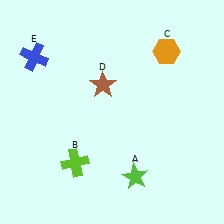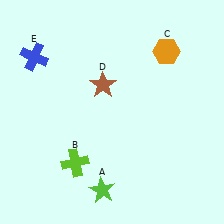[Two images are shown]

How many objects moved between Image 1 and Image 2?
1 object moved between the two images.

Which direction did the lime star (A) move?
The lime star (A) moved left.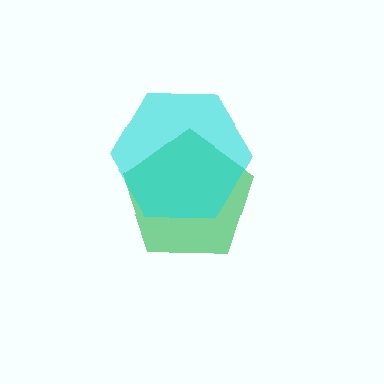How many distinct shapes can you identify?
There are 2 distinct shapes: a green pentagon, a cyan hexagon.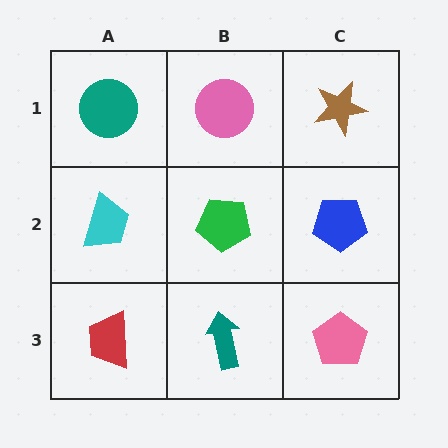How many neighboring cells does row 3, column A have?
2.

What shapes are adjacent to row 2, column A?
A teal circle (row 1, column A), a red trapezoid (row 3, column A), a green pentagon (row 2, column B).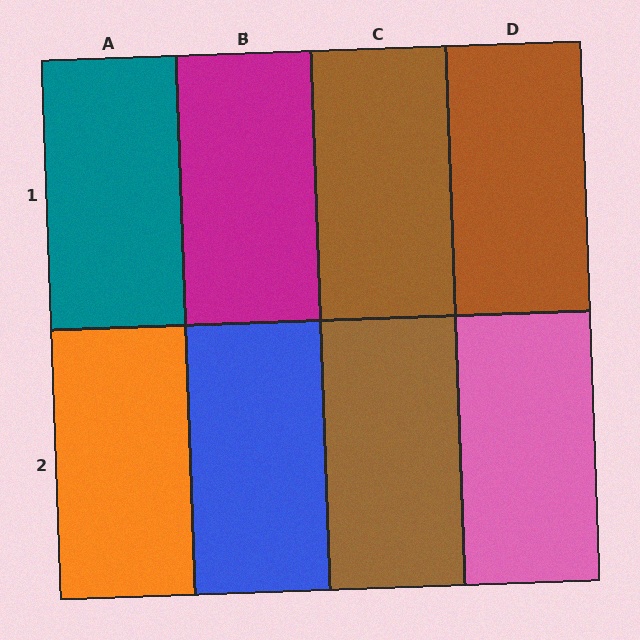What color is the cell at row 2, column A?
Orange.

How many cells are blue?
1 cell is blue.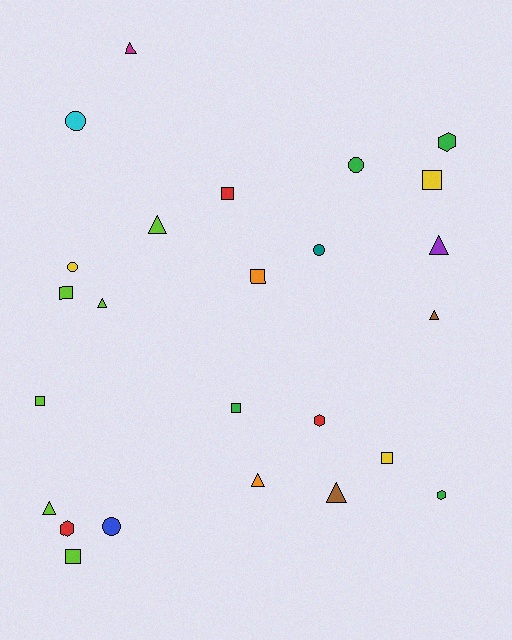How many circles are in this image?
There are 5 circles.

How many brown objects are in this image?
There are 2 brown objects.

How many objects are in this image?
There are 25 objects.